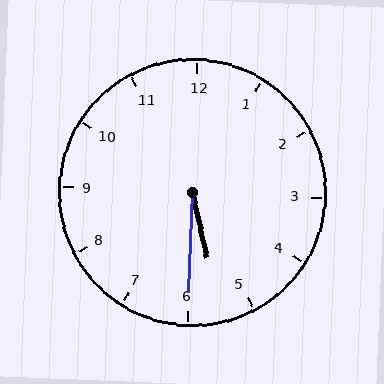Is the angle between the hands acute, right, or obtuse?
It is acute.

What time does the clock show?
5:30.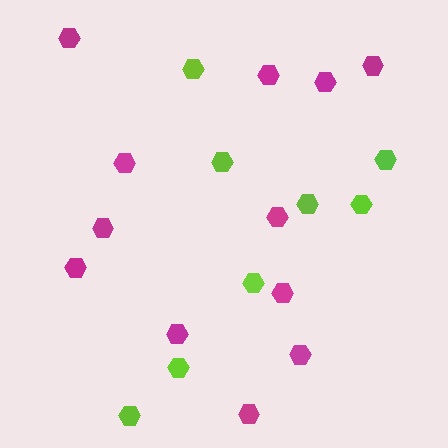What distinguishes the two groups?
There are 2 groups: one group of magenta hexagons (12) and one group of lime hexagons (8).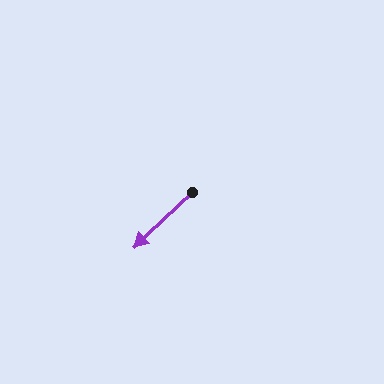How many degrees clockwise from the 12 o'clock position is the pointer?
Approximately 226 degrees.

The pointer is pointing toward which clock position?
Roughly 8 o'clock.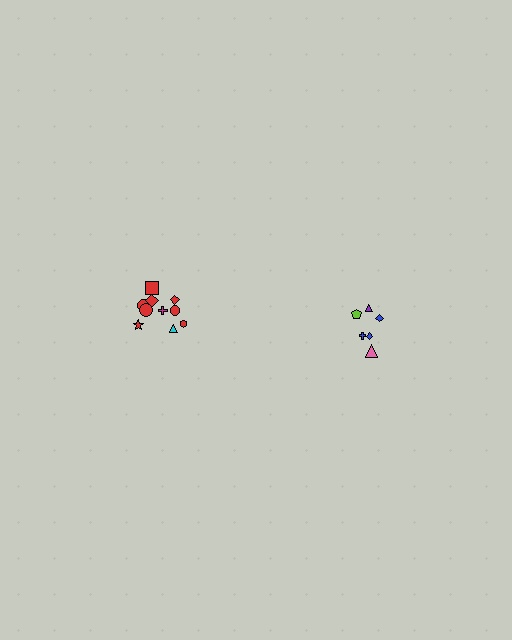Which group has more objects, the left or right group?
The left group.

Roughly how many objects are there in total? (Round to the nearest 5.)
Roughly 15 objects in total.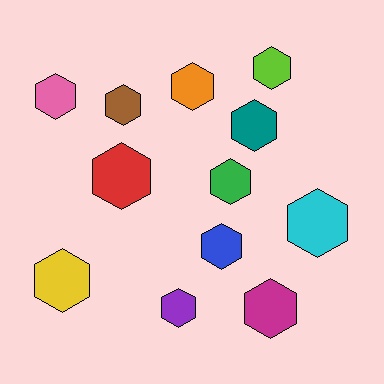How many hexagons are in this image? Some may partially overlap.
There are 12 hexagons.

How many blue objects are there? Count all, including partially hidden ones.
There is 1 blue object.